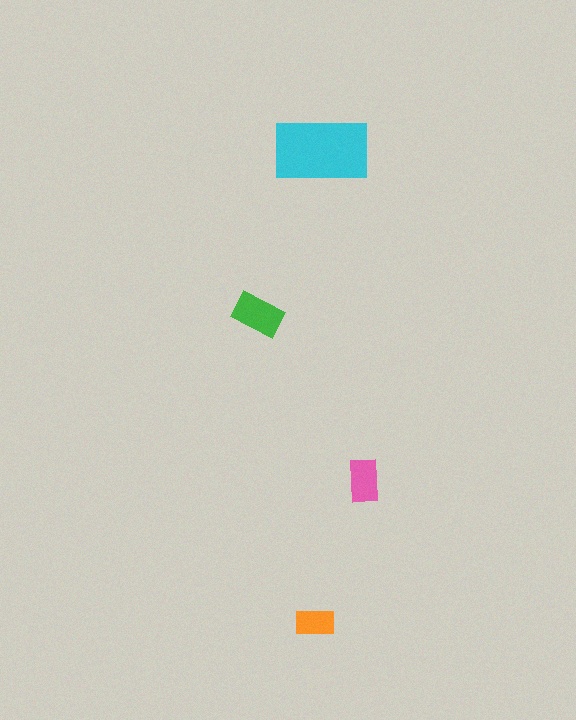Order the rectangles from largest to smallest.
the cyan one, the green one, the pink one, the orange one.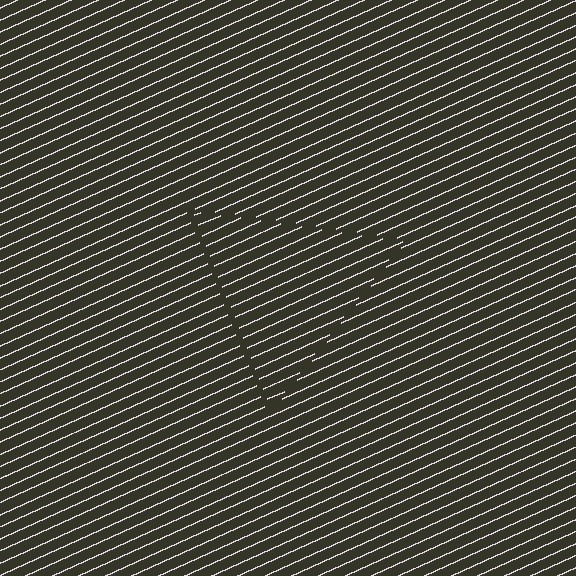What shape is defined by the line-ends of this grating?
An illusory triangle. The interior of the shape contains the same grating, shifted by half a period — the contour is defined by the phase discontinuity where line-ends from the inner and outer gratings abut.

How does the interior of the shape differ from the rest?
The interior of the shape contains the same grating, shifted by half a period — the contour is defined by the phase discontinuity where line-ends from the inner and outer gratings abut.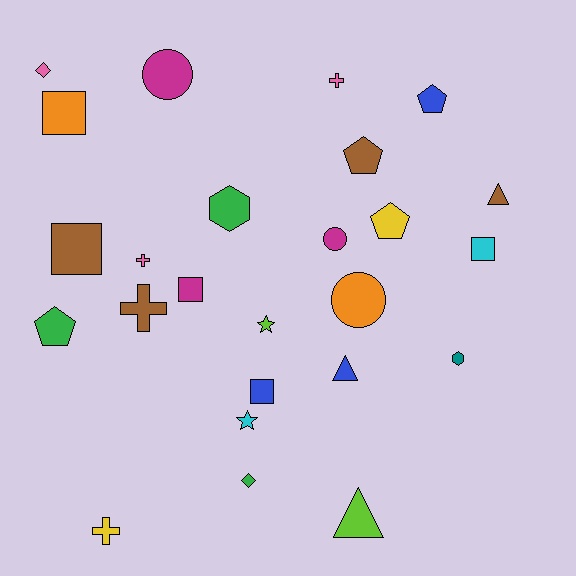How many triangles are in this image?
There are 3 triangles.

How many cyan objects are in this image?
There are 2 cyan objects.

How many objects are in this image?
There are 25 objects.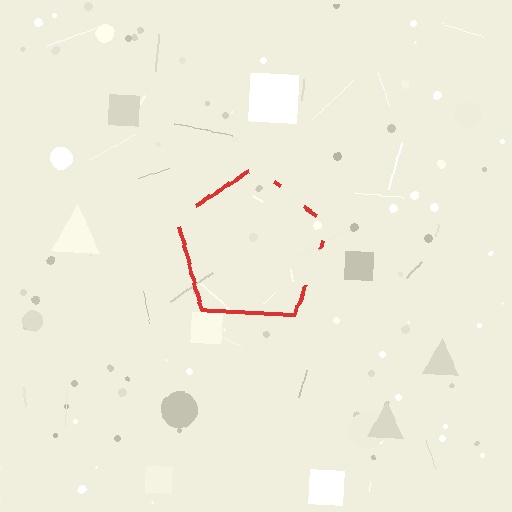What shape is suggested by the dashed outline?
The dashed outline suggests a pentagon.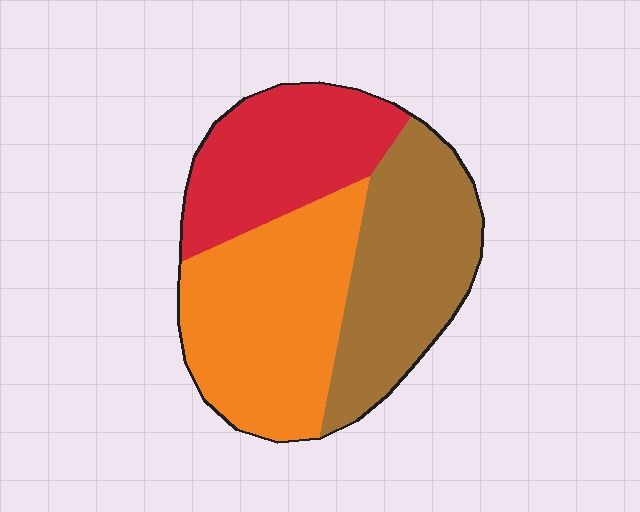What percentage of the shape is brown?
Brown takes up between a quarter and a half of the shape.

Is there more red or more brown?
Brown.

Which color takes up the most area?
Orange, at roughly 40%.